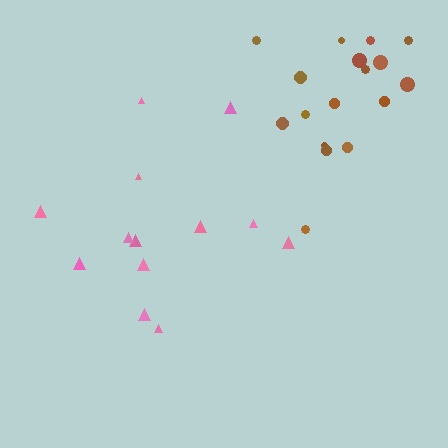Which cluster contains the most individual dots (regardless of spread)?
Brown (17).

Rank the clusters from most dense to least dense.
brown, pink.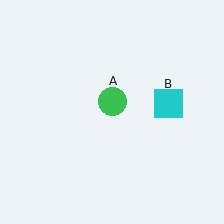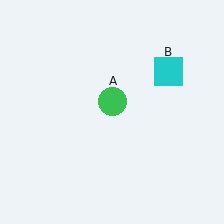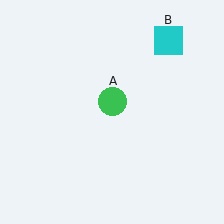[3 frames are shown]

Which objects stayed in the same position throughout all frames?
Green circle (object A) remained stationary.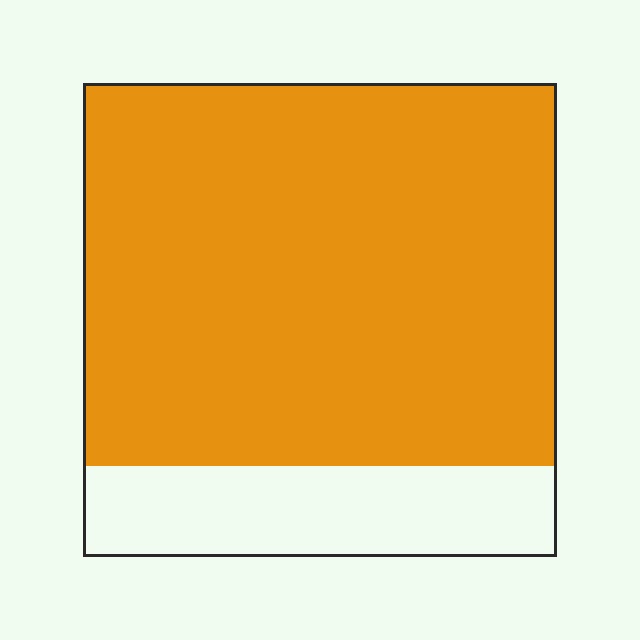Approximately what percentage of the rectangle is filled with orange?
Approximately 80%.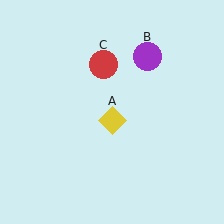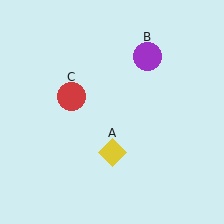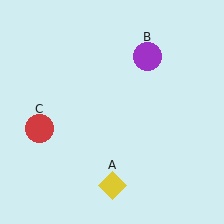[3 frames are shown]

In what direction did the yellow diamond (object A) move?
The yellow diamond (object A) moved down.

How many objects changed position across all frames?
2 objects changed position: yellow diamond (object A), red circle (object C).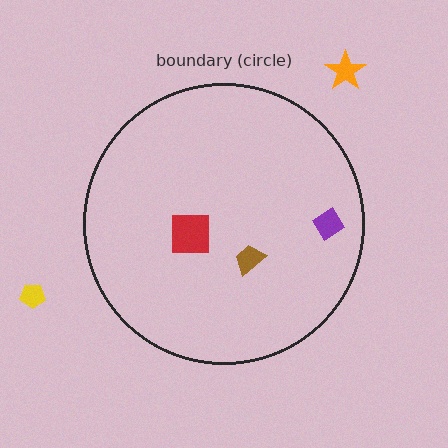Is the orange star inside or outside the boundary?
Outside.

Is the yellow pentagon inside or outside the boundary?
Outside.